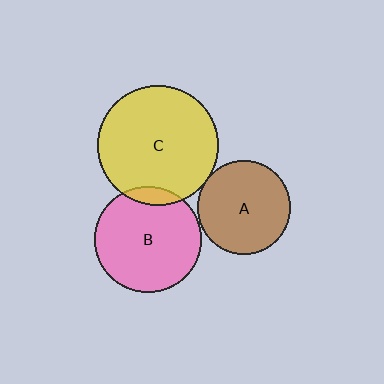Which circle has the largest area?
Circle C (yellow).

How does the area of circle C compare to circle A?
Approximately 1.7 times.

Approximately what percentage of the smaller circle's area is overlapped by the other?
Approximately 5%.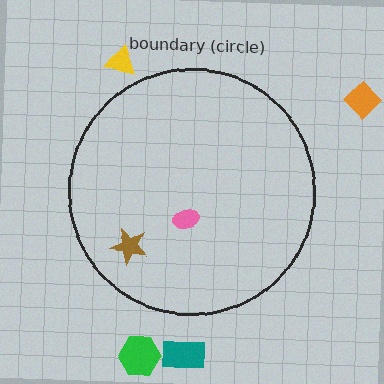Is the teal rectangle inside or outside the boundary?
Outside.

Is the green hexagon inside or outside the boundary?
Outside.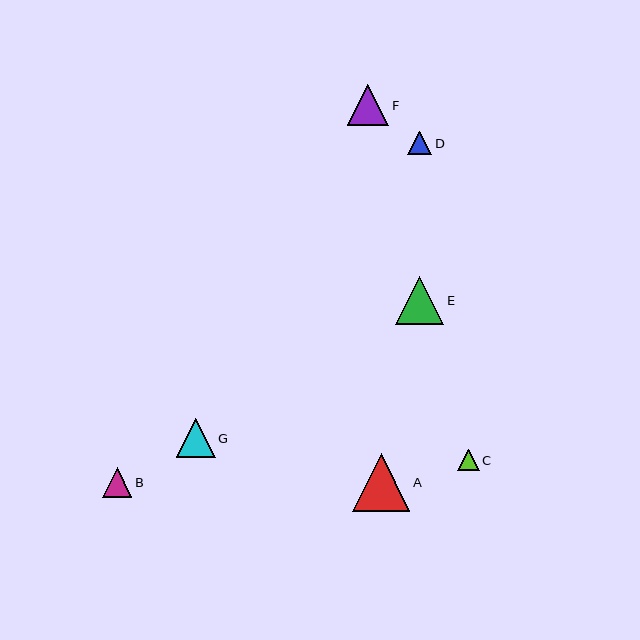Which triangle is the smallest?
Triangle C is the smallest with a size of approximately 21 pixels.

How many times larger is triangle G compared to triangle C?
Triangle G is approximately 1.8 times the size of triangle C.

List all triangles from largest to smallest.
From largest to smallest: A, E, F, G, B, D, C.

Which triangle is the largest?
Triangle A is the largest with a size of approximately 57 pixels.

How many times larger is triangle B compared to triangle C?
Triangle B is approximately 1.4 times the size of triangle C.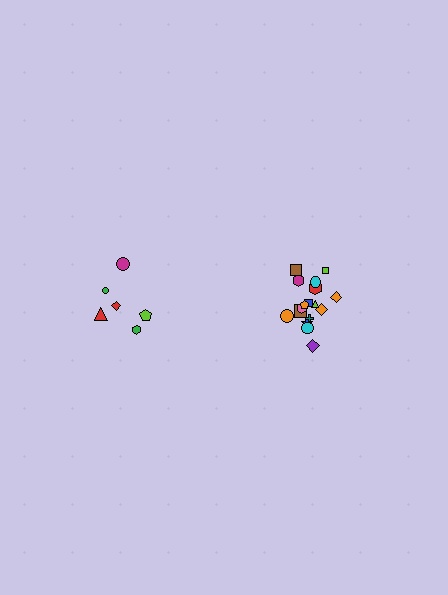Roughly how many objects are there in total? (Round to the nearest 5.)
Roughly 25 objects in total.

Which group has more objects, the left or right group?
The right group.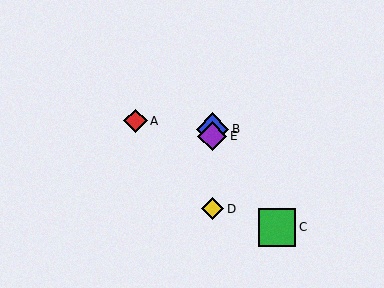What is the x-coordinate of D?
Object D is at x≈212.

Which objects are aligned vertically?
Objects B, D, E are aligned vertically.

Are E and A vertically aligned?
No, E is at x≈212 and A is at x≈136.